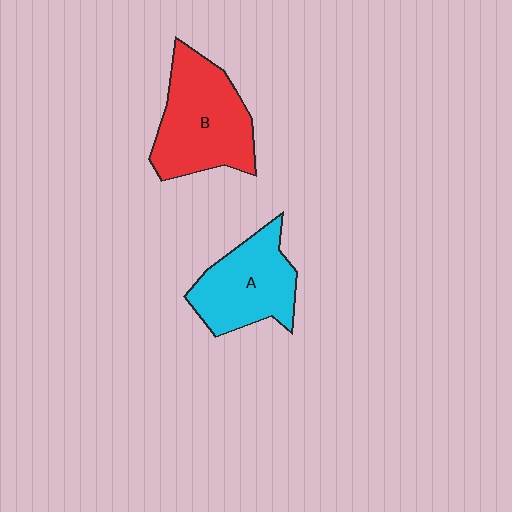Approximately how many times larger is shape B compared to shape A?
Approximately 1.2 times.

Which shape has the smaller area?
Shape A (cyan).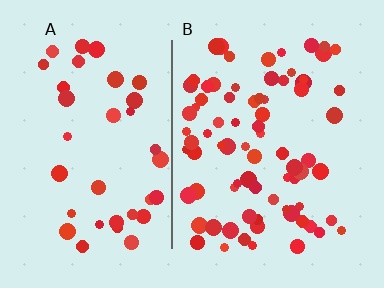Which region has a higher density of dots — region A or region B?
B (the right).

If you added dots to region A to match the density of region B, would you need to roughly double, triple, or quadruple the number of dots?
Approximately double.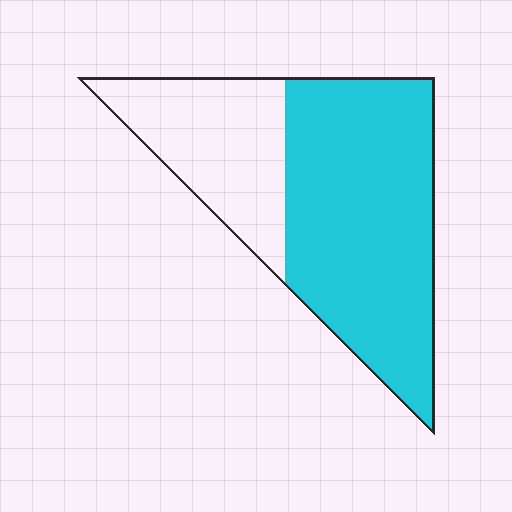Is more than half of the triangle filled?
Yes.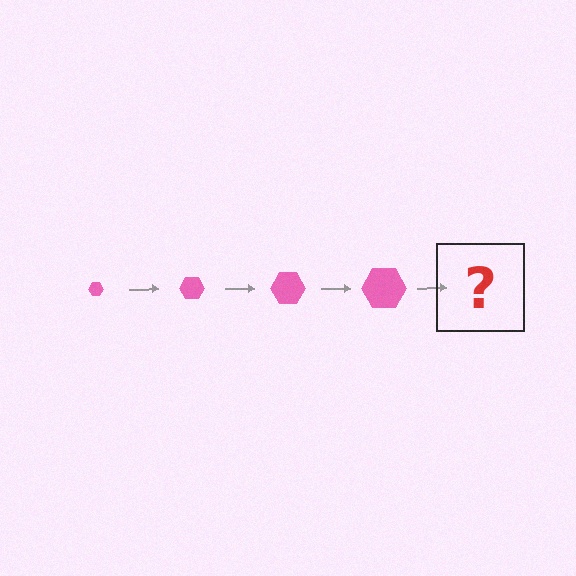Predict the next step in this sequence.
The next step is a pink hexagon, larger than the previous one.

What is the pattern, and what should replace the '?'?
The pattern is that the hexagon gets progressively larger each step. The '?' should be a pink hexagon, larger than the previous one.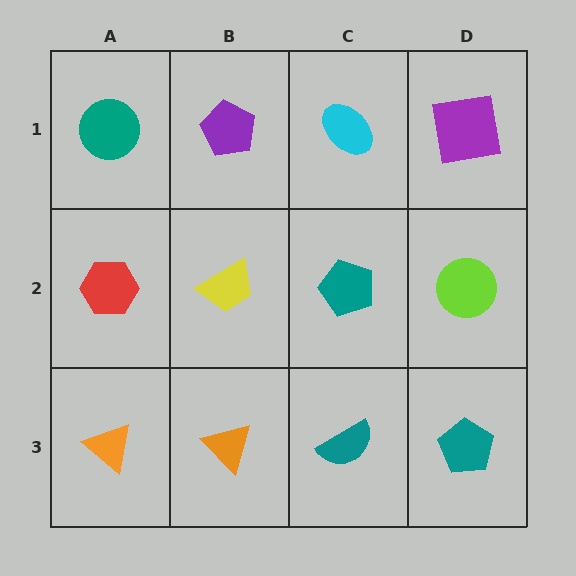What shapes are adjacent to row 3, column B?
A yellow trapezoid (row 2, column B), an orange triangle (row 3, column A), a teal semicircle (row 3, column C).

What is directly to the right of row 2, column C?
A lime circle.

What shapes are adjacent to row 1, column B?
A yellow trapezoid (row 2, column B), a teal circle (row 1, column A), a cyan ellipse (row 1, column C).